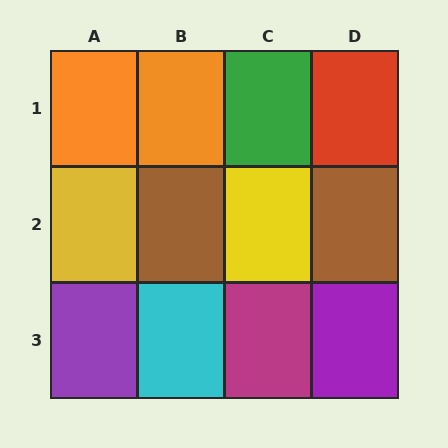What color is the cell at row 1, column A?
Orange.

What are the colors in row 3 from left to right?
Purple, cyan, magenta, purple.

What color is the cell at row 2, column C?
Yellow.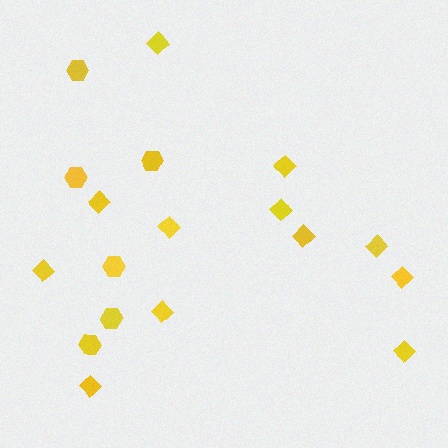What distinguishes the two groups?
There are 2 groups: one group of hexagons (6) and one group of diamonds (12).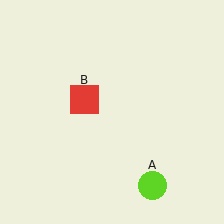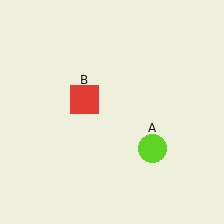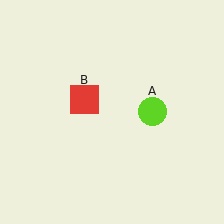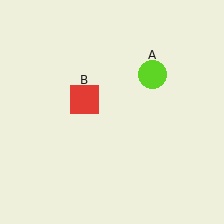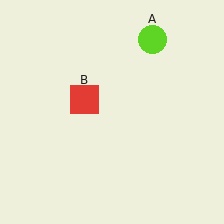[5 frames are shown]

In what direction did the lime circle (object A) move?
The lime circle (object A) moved up.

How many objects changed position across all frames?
1 object changed position: lime circle (object A).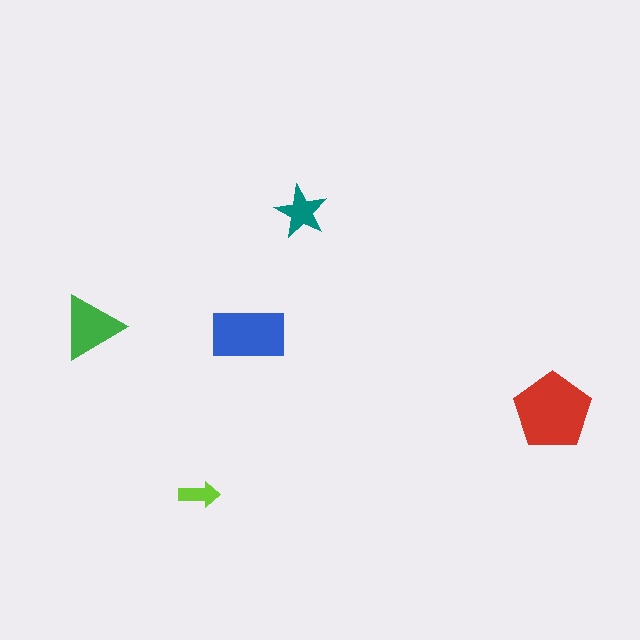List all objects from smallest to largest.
The lime arrow, the teal star, the green triangle, the blue rectangle, the red pentagon.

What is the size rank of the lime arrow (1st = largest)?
5th.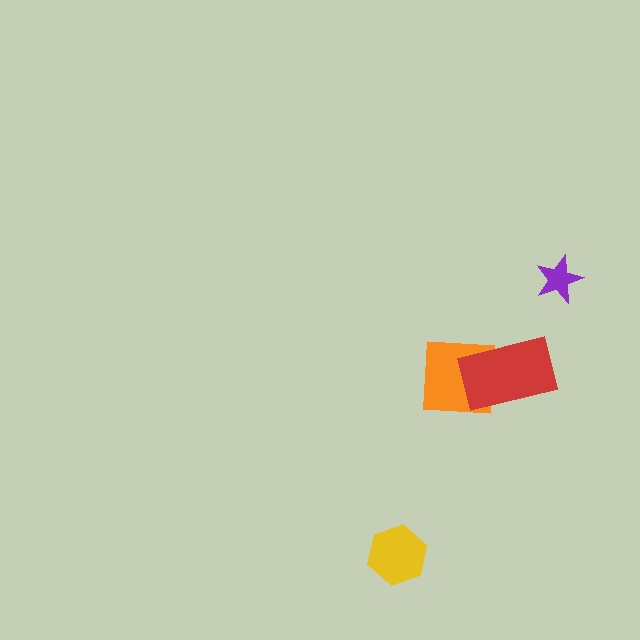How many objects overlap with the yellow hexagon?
0 objects overlap with the yellow hexagon.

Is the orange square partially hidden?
Yes, it is partially covered by another shape.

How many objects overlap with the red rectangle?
1 object overlaps with the red rectangle.